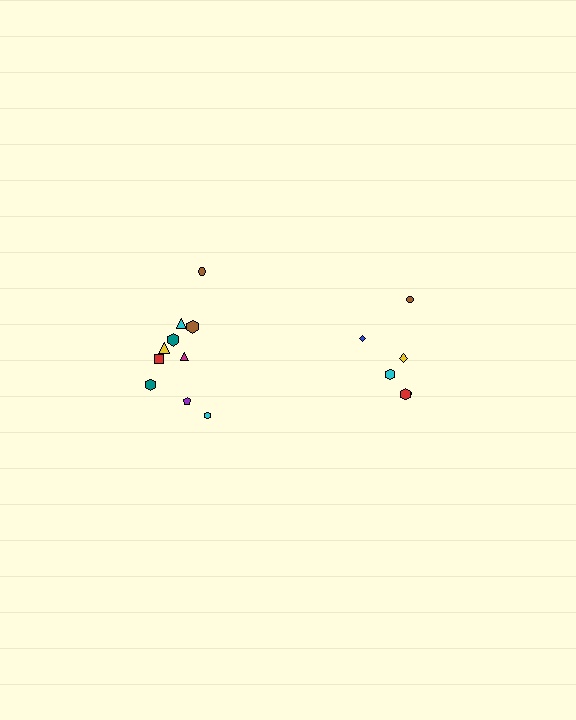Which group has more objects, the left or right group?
The left group.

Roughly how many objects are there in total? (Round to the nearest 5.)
Roughly 15 objects in total.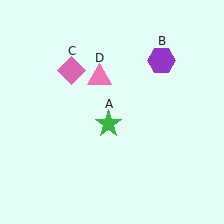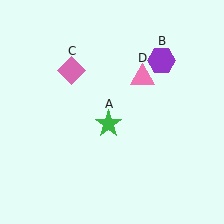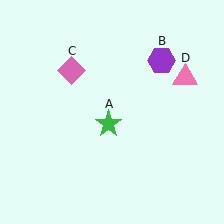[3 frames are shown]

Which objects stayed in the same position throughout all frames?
Green star (object A) and purple hexagon (object B) and pink diamond (object C) remained stationary.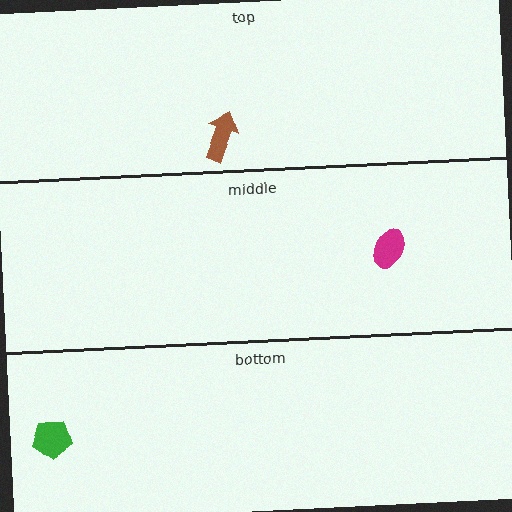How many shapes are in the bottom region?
1.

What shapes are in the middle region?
The magenta ellipse.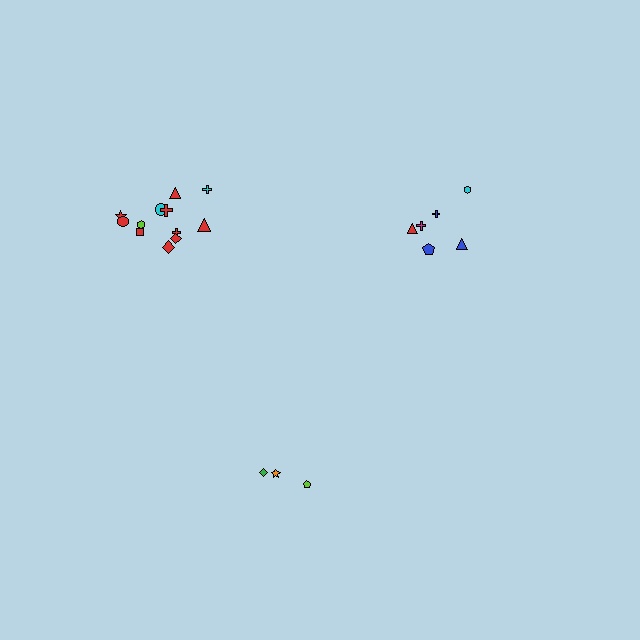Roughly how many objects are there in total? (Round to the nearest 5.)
Roughly 20 objects in total.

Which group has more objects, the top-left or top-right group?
The top-left group.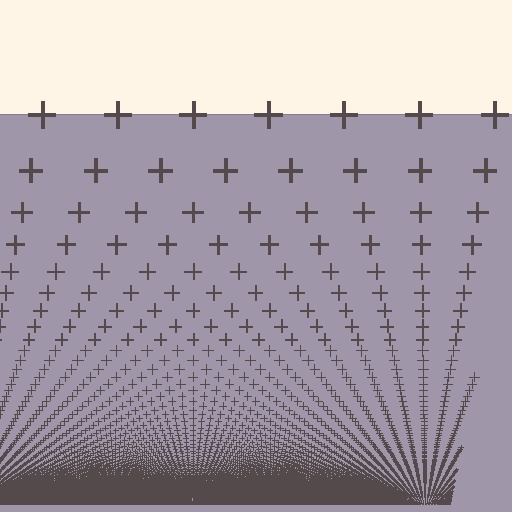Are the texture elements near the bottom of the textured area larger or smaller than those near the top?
Smaller. The gradient is inverted — elements near the bottom are smaller and denser.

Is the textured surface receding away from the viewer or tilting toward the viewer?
The surface appears to tilt toward the viewer. Texture elements get larger and sparser toward the top.